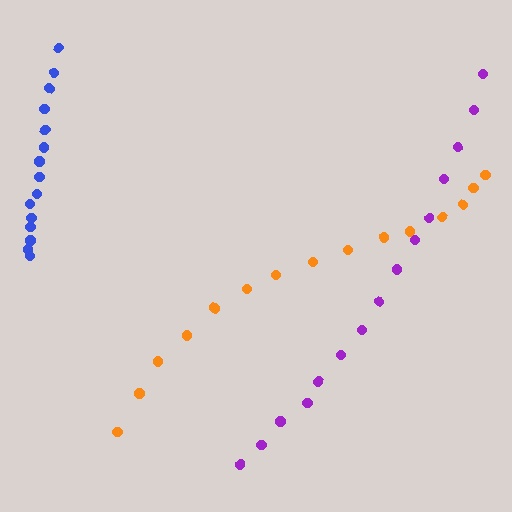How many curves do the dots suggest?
There are 3 distinct paths.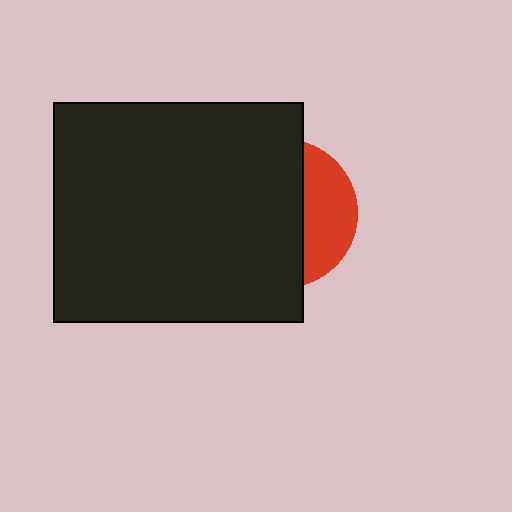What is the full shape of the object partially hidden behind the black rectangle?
The partially hidden object is a red circle.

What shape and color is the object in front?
The object in front is a black rectangle.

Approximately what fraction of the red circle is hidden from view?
Roughly 67% of the red circle is hidden behind the black rectangle.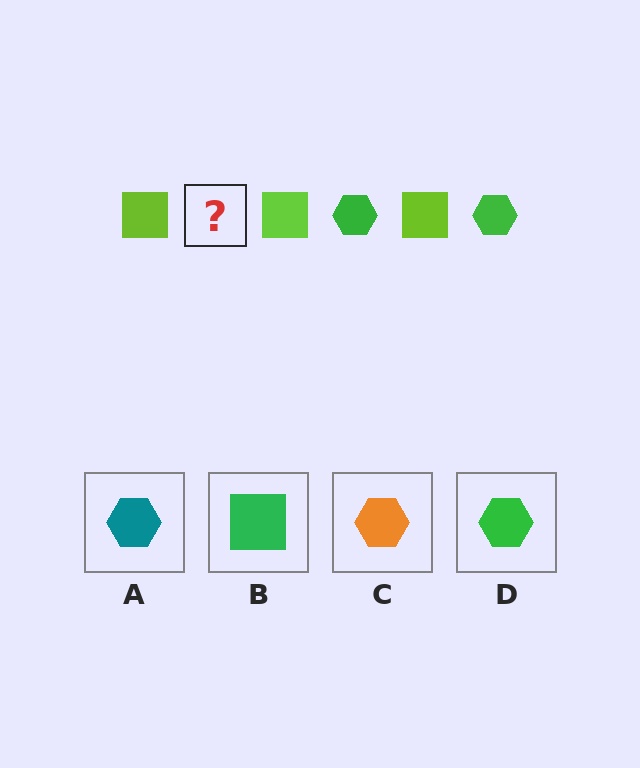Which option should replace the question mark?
Option D.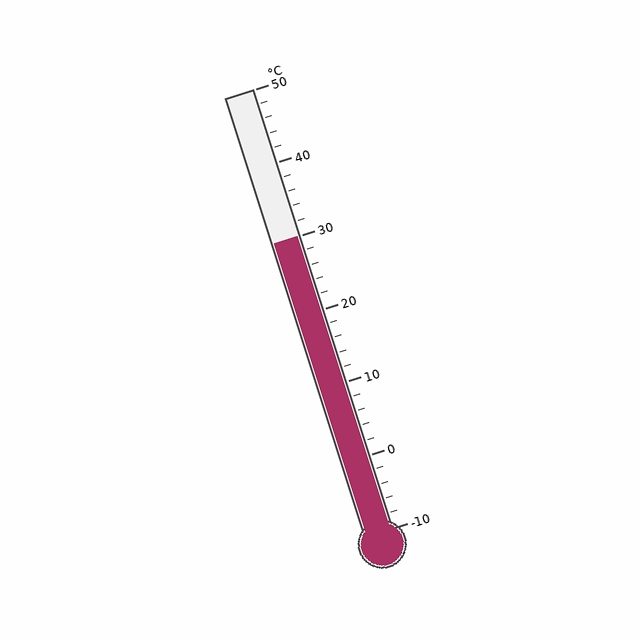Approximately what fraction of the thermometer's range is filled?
The thermometer is filled to approximately 65% of its range.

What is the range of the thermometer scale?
The thermometer scale ranges from -10°C to 50°C.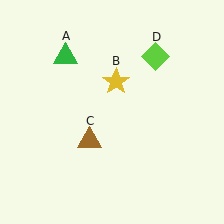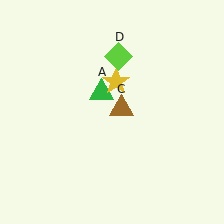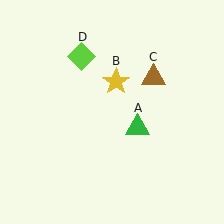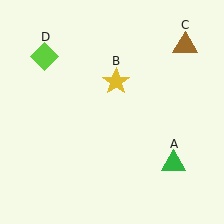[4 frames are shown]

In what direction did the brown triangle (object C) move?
The brown triangle (object C) moved up and to the right.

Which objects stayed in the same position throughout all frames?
Yellow star (object B) remained stationary.